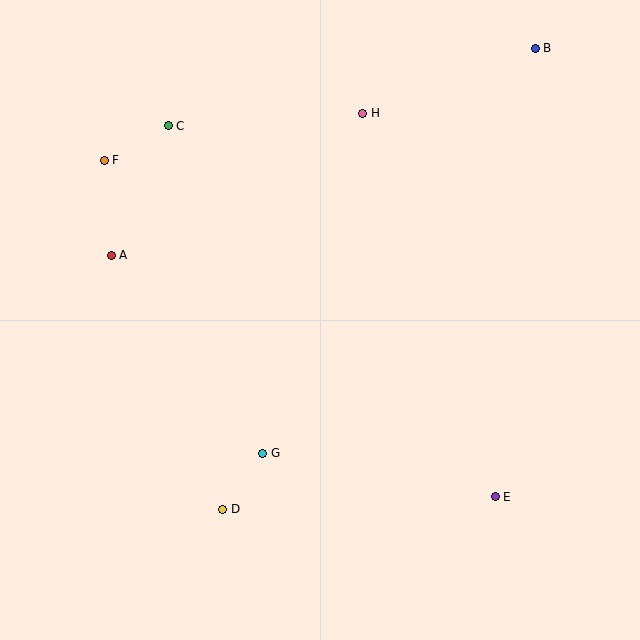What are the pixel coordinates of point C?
Point C is at (168, 126).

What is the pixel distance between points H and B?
The distance between H and B is 184 pixels.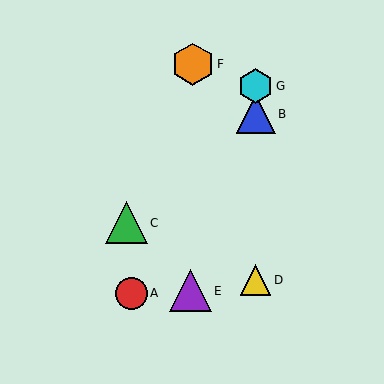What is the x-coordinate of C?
Object C is at x≈127.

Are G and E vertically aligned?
No, G is at x≈256 and E is at x≈190.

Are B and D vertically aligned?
Yes, both are at x≈256.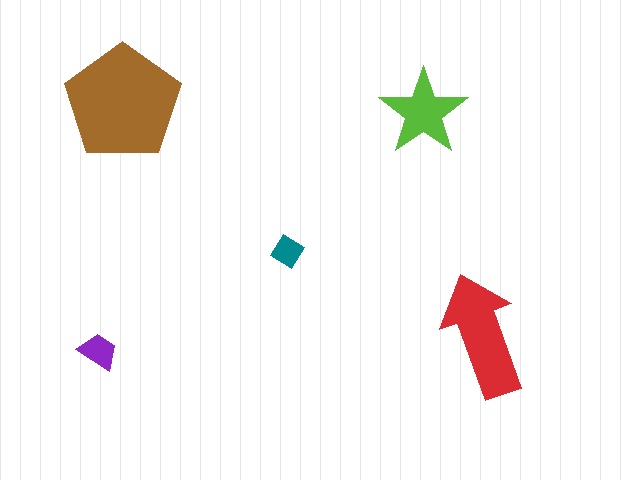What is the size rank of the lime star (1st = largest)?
3rd.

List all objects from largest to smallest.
The brown pentagon, the red arrow, the lime star, the purple trapezoid, the teal diamond.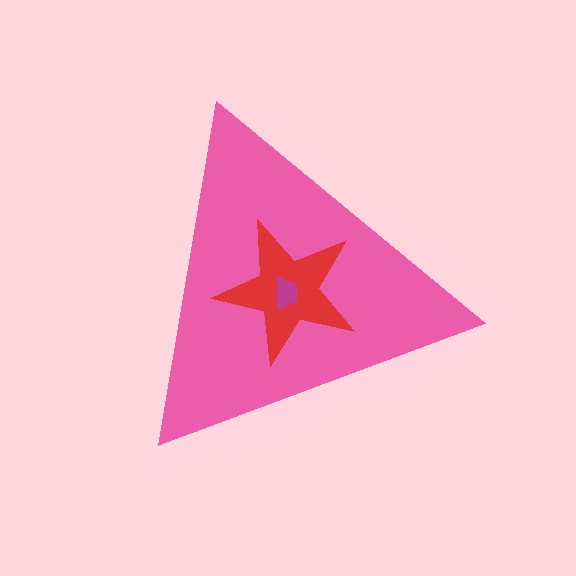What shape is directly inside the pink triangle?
The red star.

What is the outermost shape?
The pink triangle.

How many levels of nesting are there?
3.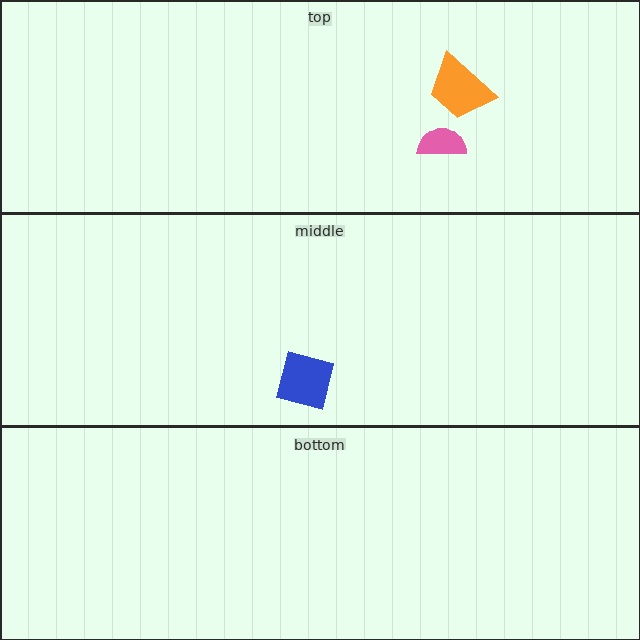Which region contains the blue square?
The middle region.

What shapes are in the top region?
The pink semicircle, the orange trapezoid.